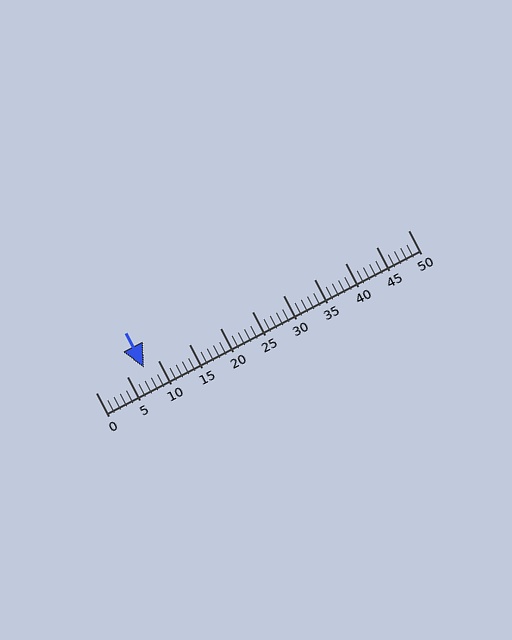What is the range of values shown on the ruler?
The ruler shows values from 0 to 50.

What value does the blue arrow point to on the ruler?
The blue arrow points to approximately 8.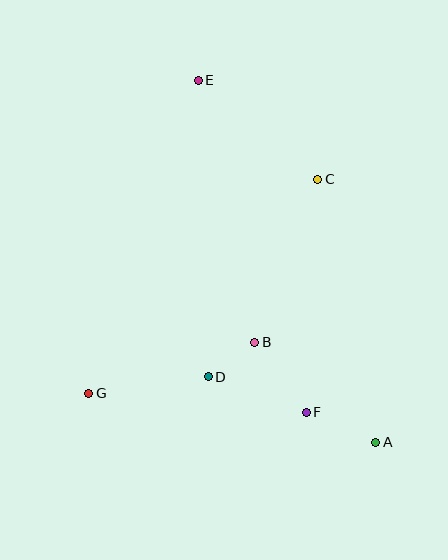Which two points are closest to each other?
Points B and D are closest to each other.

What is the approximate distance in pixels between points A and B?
The distance between A and B is approximately 157 pixels.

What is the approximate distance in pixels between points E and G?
The distance between E and G is approximately 332 pixels.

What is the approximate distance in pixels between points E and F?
The distance between E and F is approximately 349 pixels.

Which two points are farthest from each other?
Points A and E are farthest from each other.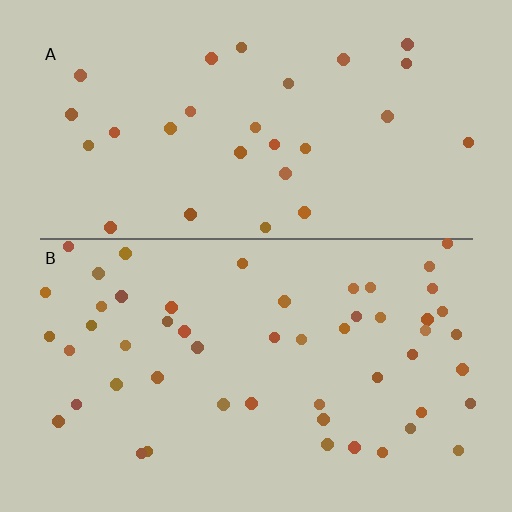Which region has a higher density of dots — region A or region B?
B (the bottom).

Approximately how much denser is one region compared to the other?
Approximately 1.9× — region B over region A.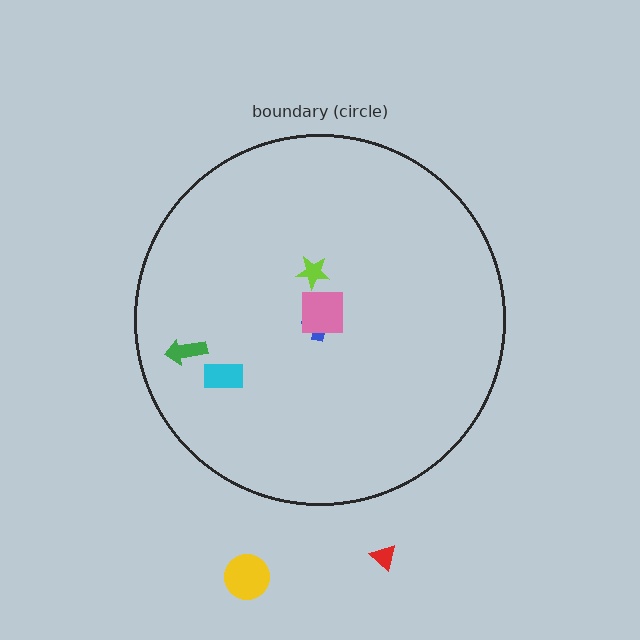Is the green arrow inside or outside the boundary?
Inside.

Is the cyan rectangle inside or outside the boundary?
Inside.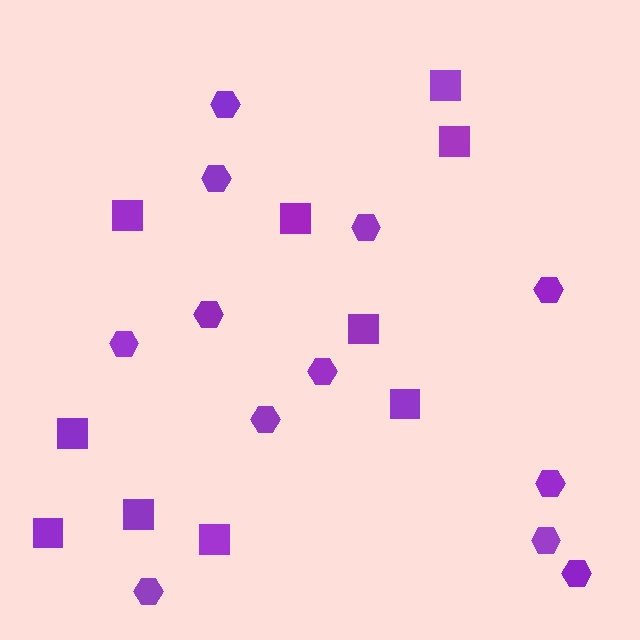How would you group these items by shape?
There are 2 groups: one group of hexagons (12) and one group of squares (10).